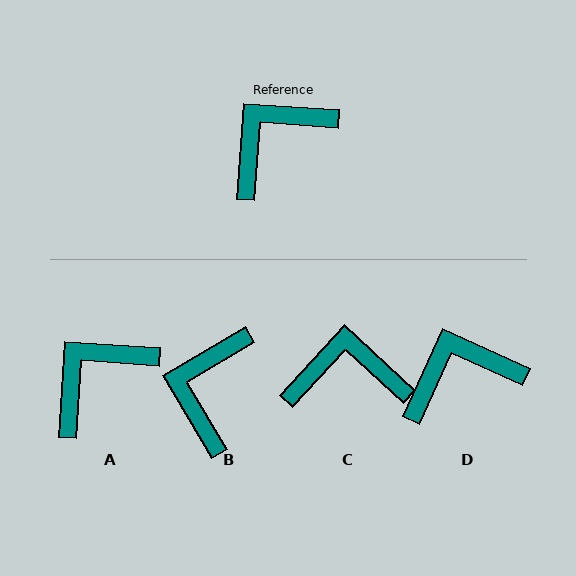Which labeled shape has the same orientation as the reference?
A.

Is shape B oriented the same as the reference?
No, it is off by about 35 degrees.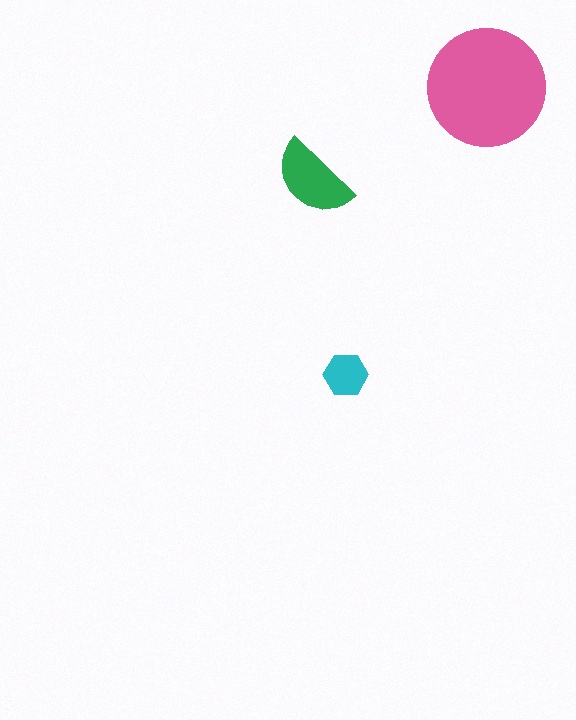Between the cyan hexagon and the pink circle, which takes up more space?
The pink circle.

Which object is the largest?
The pink circle.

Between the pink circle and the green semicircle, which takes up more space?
The pink circle.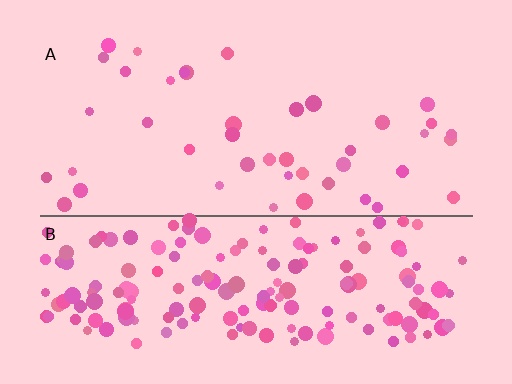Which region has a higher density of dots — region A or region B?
B (the bottom).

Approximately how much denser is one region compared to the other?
Approximately 4.2× — region B over region A.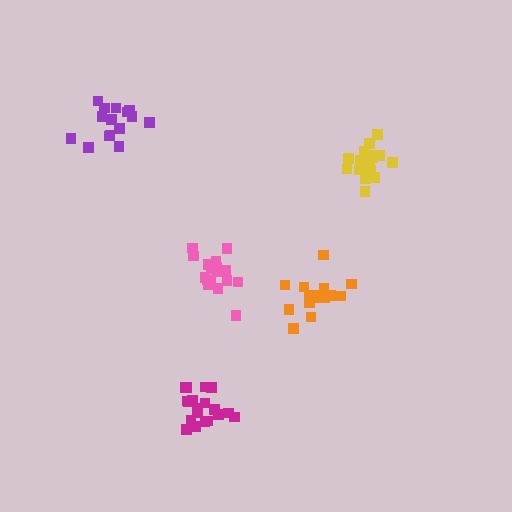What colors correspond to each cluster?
The clusters are colored: purple, pink, orange, yellow, magenta.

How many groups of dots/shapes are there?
There are 5 groups.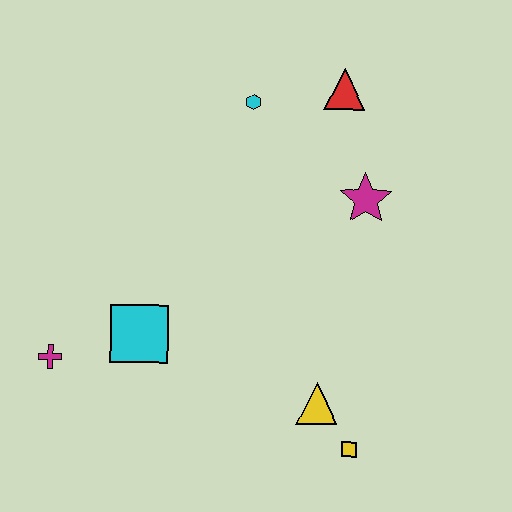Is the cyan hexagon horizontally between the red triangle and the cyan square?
Yes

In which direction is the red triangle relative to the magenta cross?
The red triangle is to the right of the magenta cross.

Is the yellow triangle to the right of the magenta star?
No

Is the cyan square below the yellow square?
No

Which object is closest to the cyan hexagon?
The red triangle is closest to the cyan hexagon.